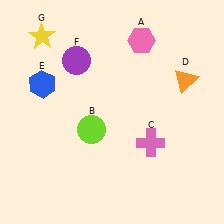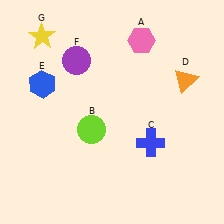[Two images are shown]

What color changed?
The cross (C) changed from pink in Image 1 to blue in Image 2.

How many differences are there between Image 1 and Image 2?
There is 1 difference between the two images.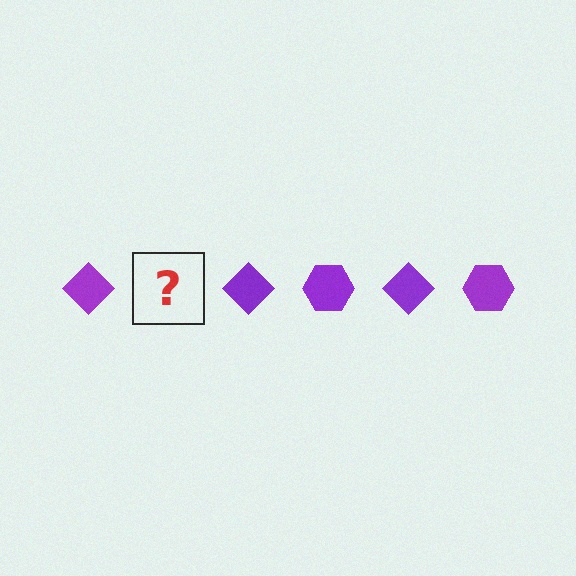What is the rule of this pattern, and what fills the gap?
The rule is that the pattern cycles through diamond, hexagon shapes in purple. The gap should be filled with a purple hexagon.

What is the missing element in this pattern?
The missing element is a purple hexagon.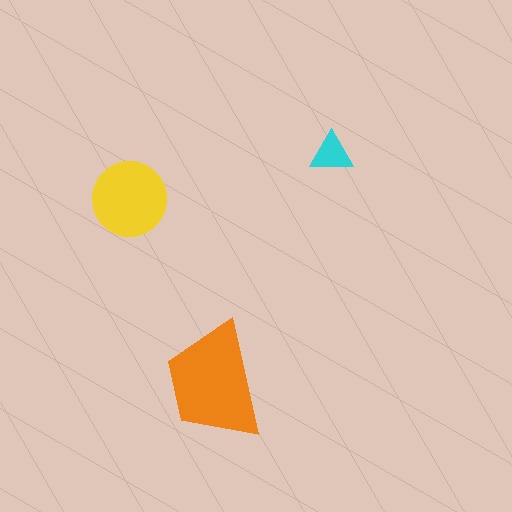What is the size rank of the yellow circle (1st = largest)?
2nd.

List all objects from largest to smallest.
The orange trapezoid, the yellow circle, the cyan triangle.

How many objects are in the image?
There are 3 objects in the image.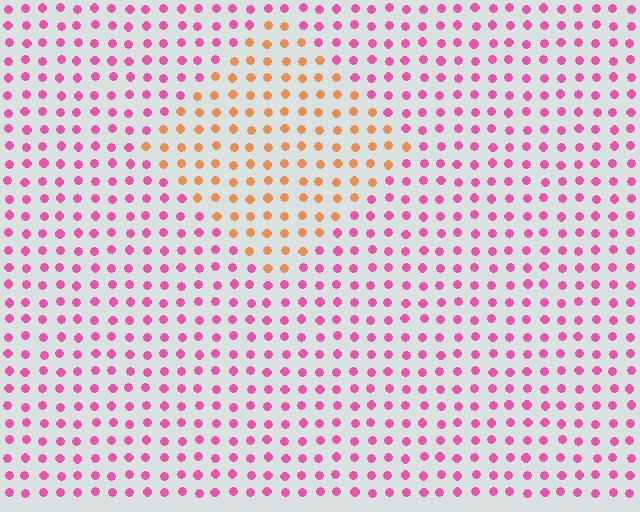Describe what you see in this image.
The image is filled with small pink elements in a uniform arrangement. A diamond-shaped region is visible where the elements are tinted to a slightly different hue, forming a subtle color boundary.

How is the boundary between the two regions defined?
The boundary is defined purely by a slight shift in hue (about 60 degrees). Spacing, size, and orientation are identical on both sides.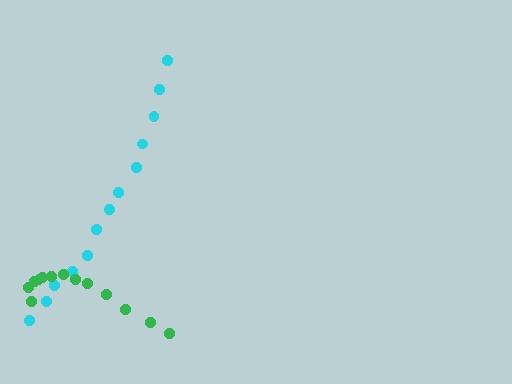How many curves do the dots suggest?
There are 2 distinct paths.